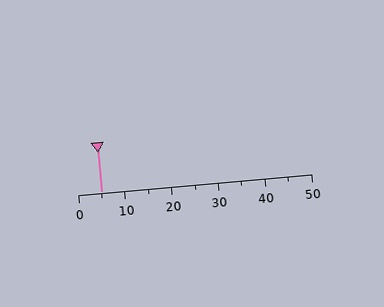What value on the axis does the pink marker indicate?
The marker indicates approximately 5.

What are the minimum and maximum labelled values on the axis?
The axis runs from 0 to 50.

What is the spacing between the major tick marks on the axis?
The major ticks are spaced 10 apart.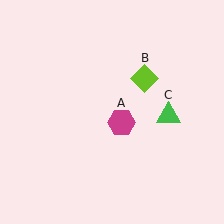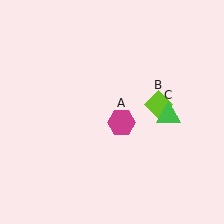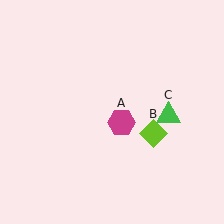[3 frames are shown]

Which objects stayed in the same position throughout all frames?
Magenta hexagon (object A) and green triangle (object C) remained stationary.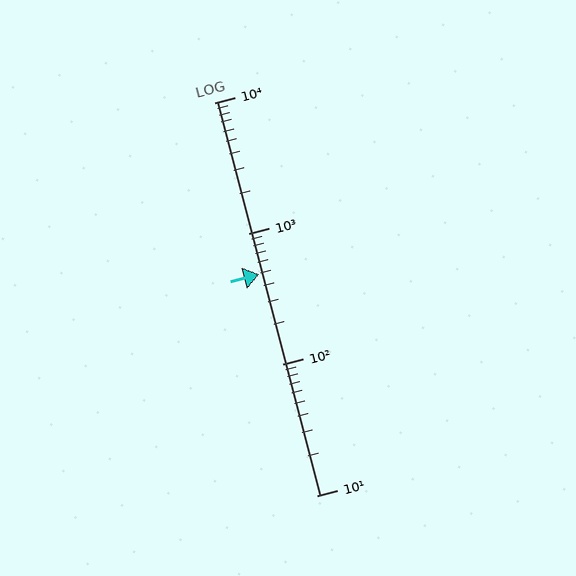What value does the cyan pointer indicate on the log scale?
The pointer indicates approximately 490.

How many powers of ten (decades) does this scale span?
The scale spans 3 decades, from 10 to 10000.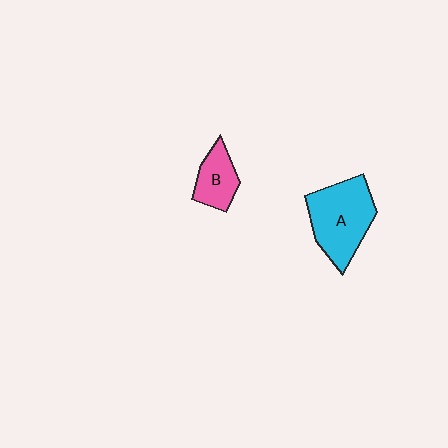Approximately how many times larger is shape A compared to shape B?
Approximately 2.0 times.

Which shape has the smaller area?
Shape B (pink).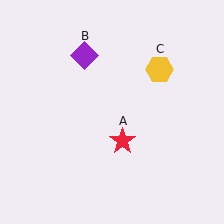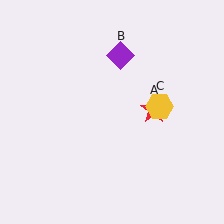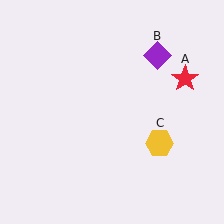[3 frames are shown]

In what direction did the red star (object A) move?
The red star (object A) moved up and to the right.